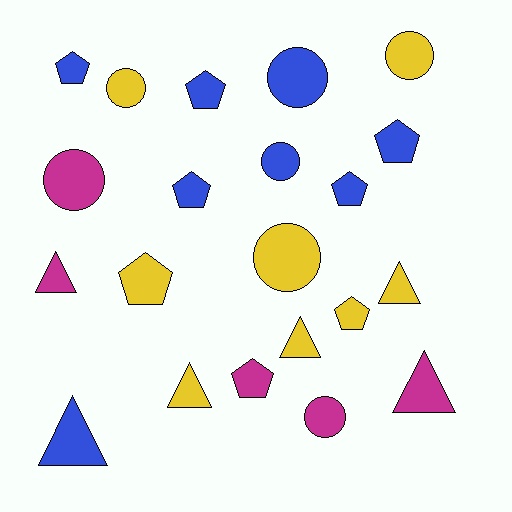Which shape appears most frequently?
Pentagon, with 8 objects.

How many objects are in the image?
There are 21 objects.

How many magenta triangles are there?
There are 2 magenta triangles.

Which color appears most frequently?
Yellow, with 8 objects.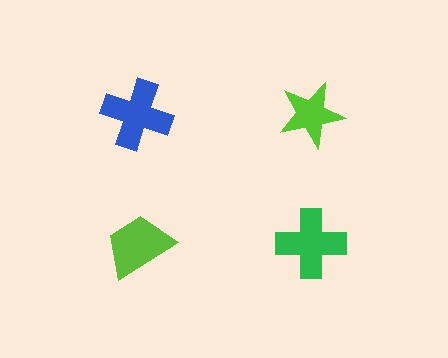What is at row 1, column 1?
A blue cross.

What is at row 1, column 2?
A lime star.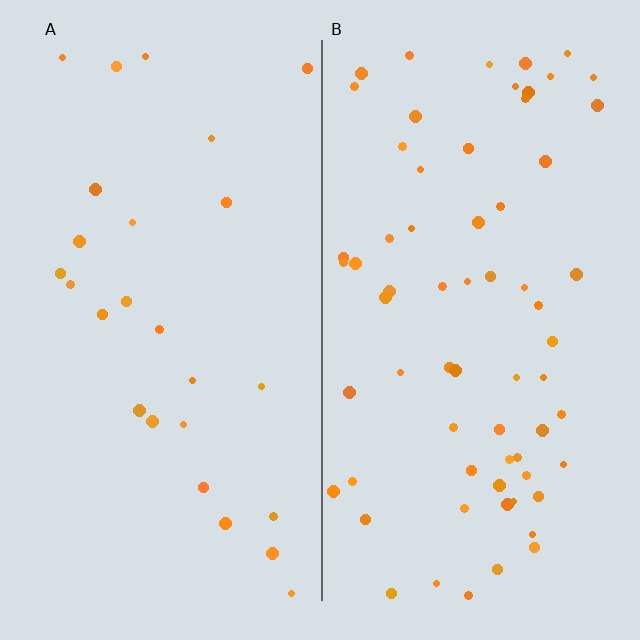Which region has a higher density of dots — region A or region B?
B (the right).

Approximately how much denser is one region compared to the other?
Approximately 2.6× — region B over region A.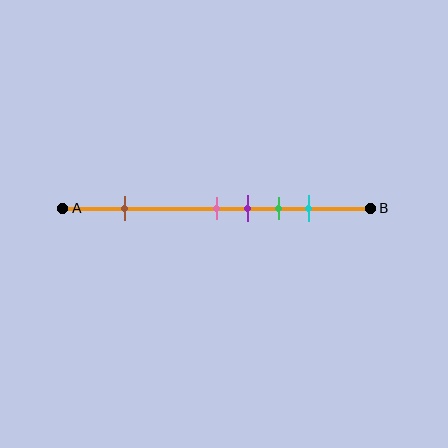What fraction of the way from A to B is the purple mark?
The purple mark is approximately 60% (0.6) of the way from A to B.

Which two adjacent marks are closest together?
The pink and purple marks are the closest adjacent pair.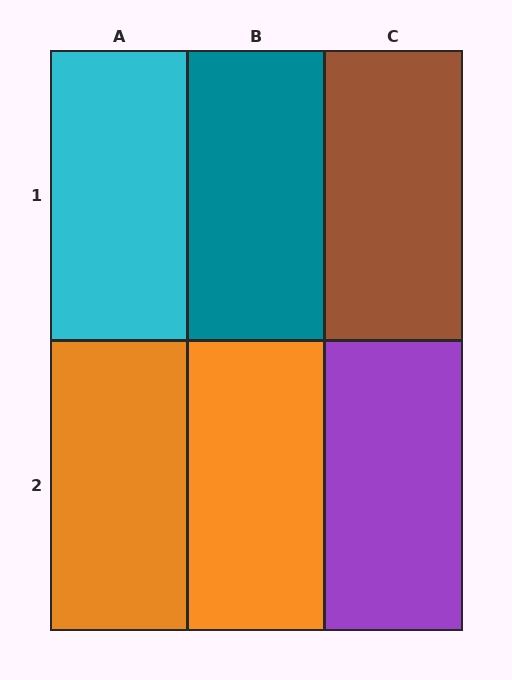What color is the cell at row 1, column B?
Teal.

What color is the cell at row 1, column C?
Brown.